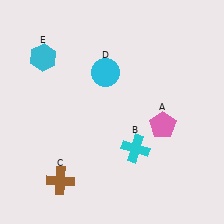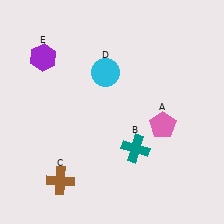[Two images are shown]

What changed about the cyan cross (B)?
In Image 1, B is cyan. In Image 2, it changed to teal.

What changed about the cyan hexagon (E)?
In Image 1, E is cyan. In Image 2, it changed to purple.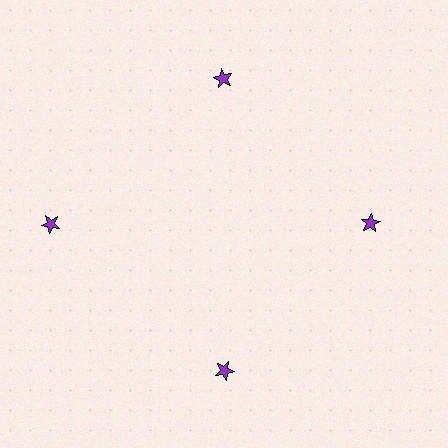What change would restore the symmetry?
The symmetry would be restored by moving it inward, back onto the ring so that all 4 stars sit at equal angles and equal distance from the center.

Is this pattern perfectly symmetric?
No. The 4 purple stars are arranged in a ring, but one element near the 9 o'clock position is pushed outward from the center, breaking the 4-fold rotational symmetry.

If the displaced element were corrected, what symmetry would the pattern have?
It would have 4-fold rotational symmetry — the pattern would map onto itself every 90 degrees.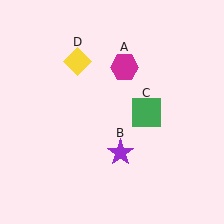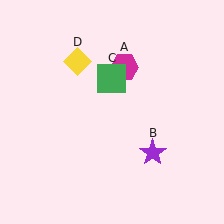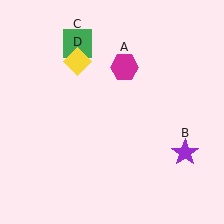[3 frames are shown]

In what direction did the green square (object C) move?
The green square (object C) moved up and to the left.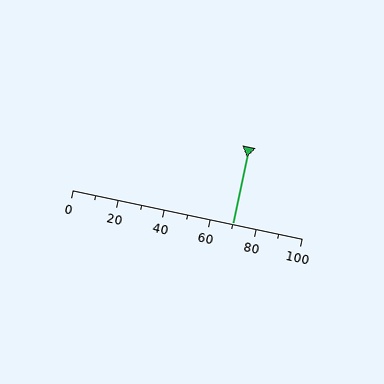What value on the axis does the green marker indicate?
The marker indicates approximately 70.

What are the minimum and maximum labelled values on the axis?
The axis runs from 0 to 100.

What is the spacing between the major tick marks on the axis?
The major ticks are spaced 20 apart.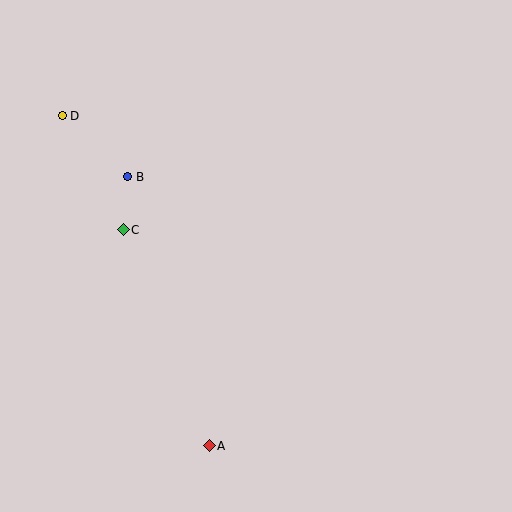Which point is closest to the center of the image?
Point C at (123, 230) is closest to the center.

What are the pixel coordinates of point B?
Point B is at (128, 177).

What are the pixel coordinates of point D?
Point D is at (62, 116).